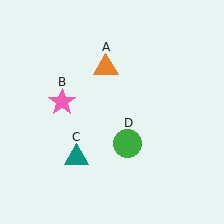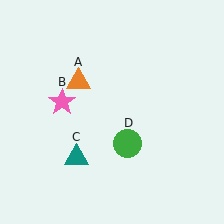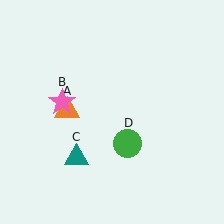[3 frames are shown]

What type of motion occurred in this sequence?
The orange triangle (object A) rotated counterclockwise around the center of the scene.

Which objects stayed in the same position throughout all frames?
Pink star (object B) and teal triangle (object C) and green circle (object D) remained stationary.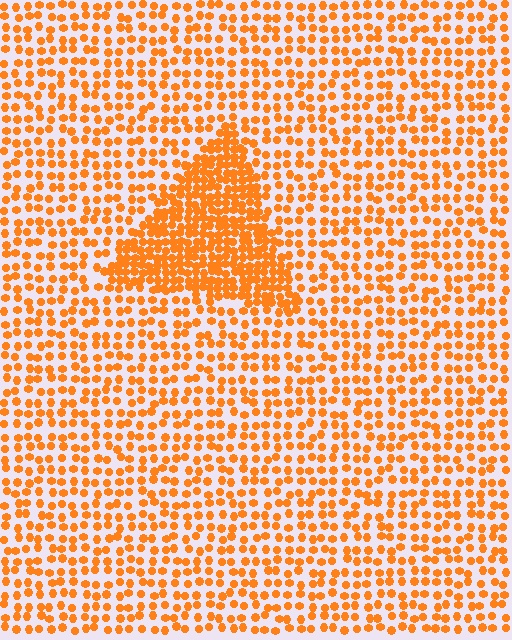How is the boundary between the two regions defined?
The boundary is defined by a change in element density (approximately 2.2x ratio). All elements are the same color, size, and shape.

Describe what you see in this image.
The image contains small orange elements arranged at two different densities. A triangle-shaped region is visible where the elements are more densely packed than the surrounding area.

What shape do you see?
I see a triangle.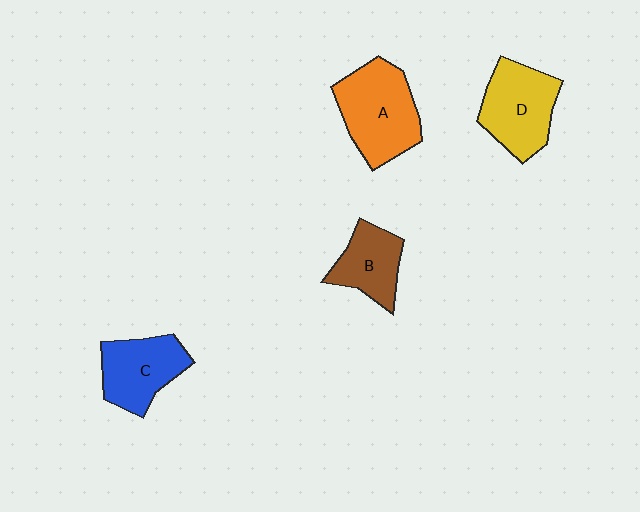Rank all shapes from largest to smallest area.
From largest to smallest: A (orange), D (yellow), C (blue), B (brown).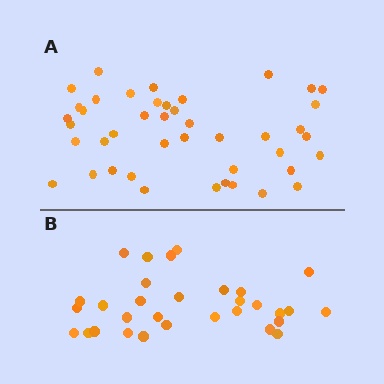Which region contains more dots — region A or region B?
Region A (the top region) has more dots.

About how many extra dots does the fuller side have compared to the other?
Region A has roughly 12 or so more dots than region B.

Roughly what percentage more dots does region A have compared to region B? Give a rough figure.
About 40% more.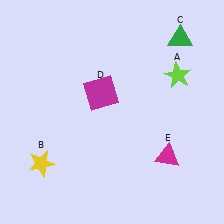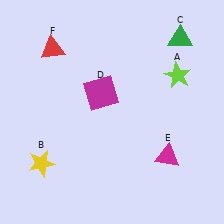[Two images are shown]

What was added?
A red triangle (F) was added in Image 2.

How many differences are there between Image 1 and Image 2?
There is 1 difference between the two images.